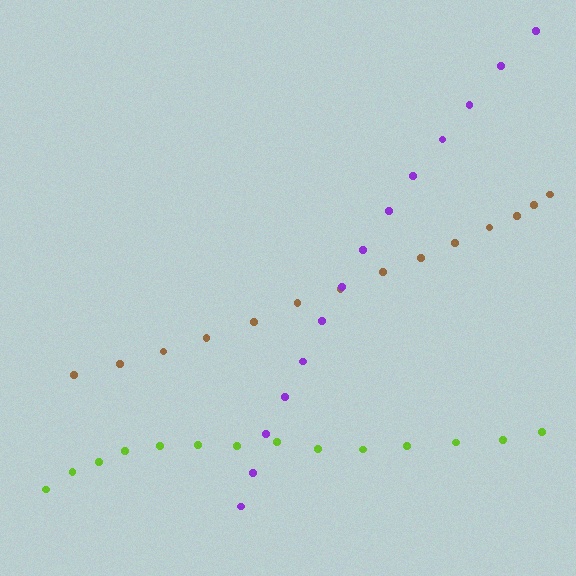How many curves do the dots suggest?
There are 3 distinct paths.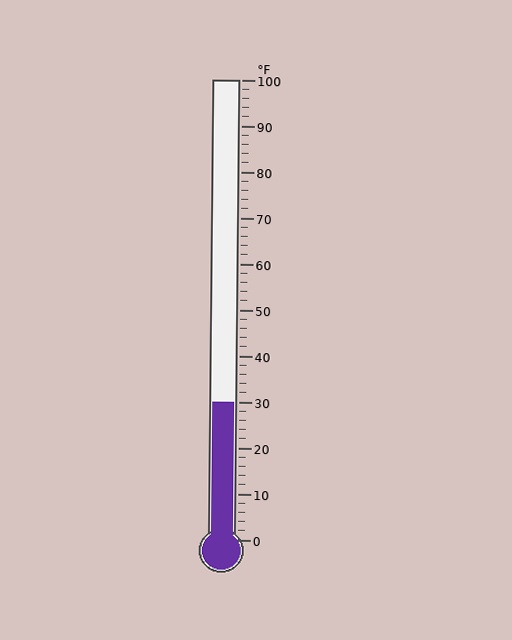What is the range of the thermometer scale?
The thermometer scale ranges from 0°F to 100°F.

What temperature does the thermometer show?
The thermometer shows approximately 30°F.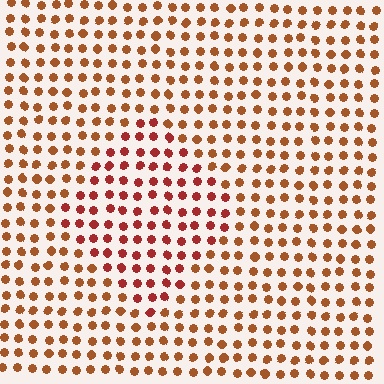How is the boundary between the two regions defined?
The boundary is defined purely by a slight shift in hue (about 24 degrees). Spacing, size, and orientation are identical on both sides.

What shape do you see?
I see a diamond.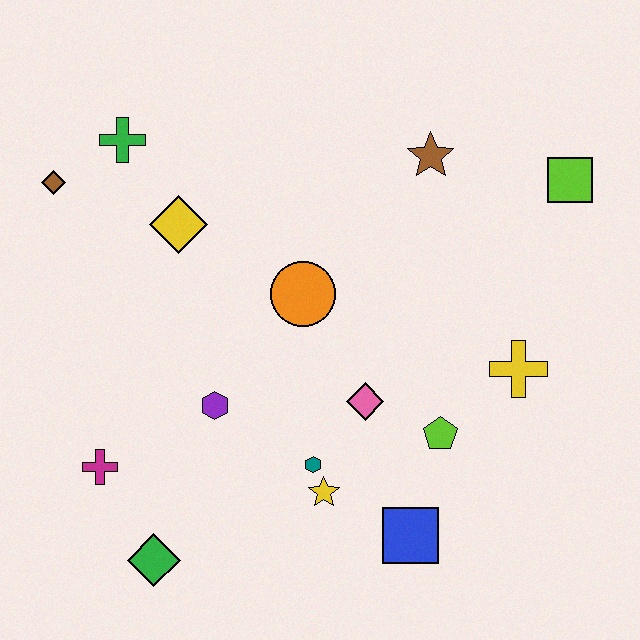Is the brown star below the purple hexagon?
No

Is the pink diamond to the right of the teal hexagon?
Yes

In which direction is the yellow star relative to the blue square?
The yellow star is to the left of the blue square.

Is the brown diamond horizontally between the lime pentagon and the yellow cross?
No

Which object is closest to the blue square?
The yellow star is closest to the blue square.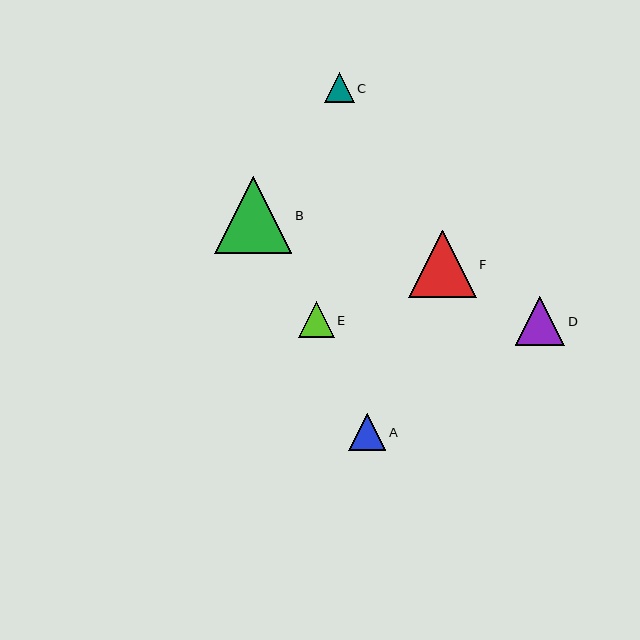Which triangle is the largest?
Triangle B is the largest with a size of approximately 77 pixels.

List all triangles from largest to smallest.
From largest to smallest: B, F, D, A, E, C.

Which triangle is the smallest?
Triangle C is the smallest with a size of approximately 30 pixels.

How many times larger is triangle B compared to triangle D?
Triangle B is approximately 1.6 times the size of triangle D.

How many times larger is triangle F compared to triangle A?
Triangle F is approximately 1.8 times the size of triangle A.